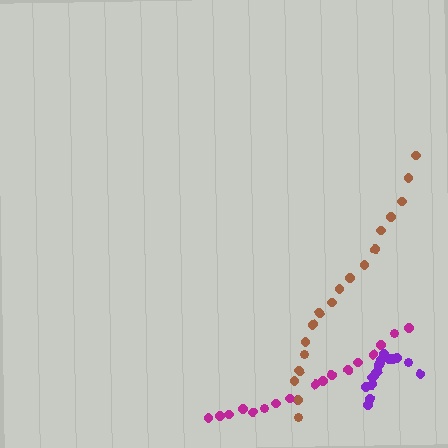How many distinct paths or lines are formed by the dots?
There are 3 distinct paths.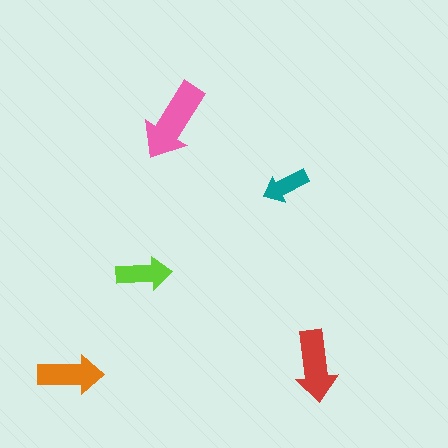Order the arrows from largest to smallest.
the pink one, the red one, the orange one, the lime one, the teal one.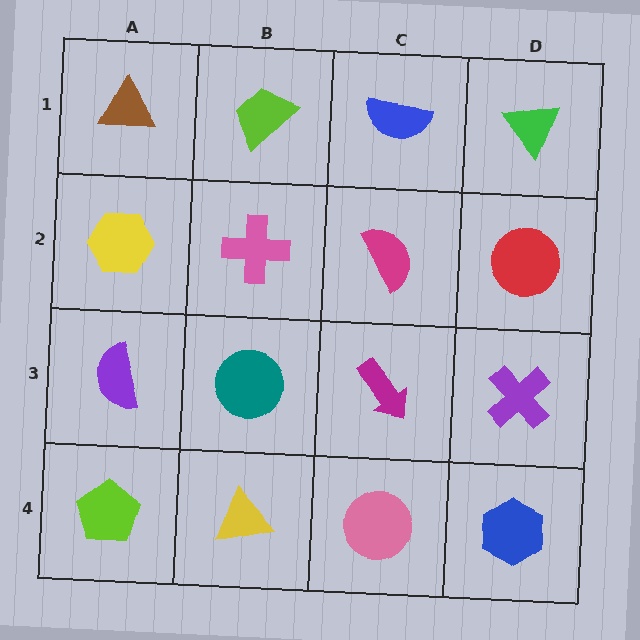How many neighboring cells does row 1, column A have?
2.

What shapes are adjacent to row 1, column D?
A red circle (row 2, column D), a blue semicircle (row 1, column C).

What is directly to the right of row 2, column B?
A magenta semicircle.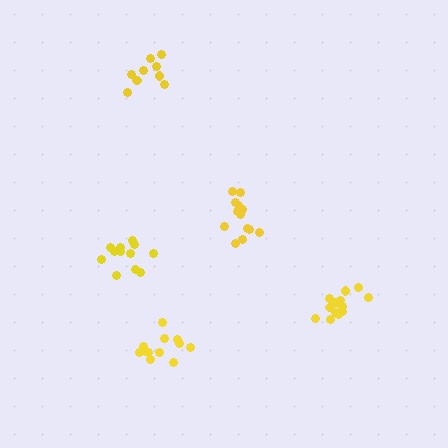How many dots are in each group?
Group 1: 15 dots, Group 2: 12 dots, Group 3: 13 dots, Group 4: 9 dots, Group 5: 12 dots (61 total).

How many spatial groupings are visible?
There are 5 spatial groupings.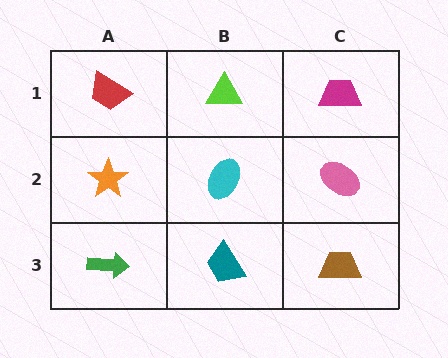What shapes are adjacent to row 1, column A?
An orange star (row 2, column A), a lime triangle (row 1, column B).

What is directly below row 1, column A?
An orange star.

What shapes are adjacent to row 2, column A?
A red trapezoid (row 1, column A), a green arrow (row 3, column A), a cyan ellipse (row 2, column B).